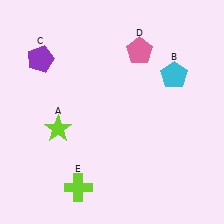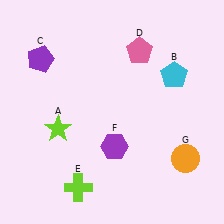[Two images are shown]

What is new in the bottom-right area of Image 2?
A purple hexagon (F) was added in the bottom-right area of Image 2.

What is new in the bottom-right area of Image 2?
An orange circle (G) was added in the bottom-right area of Image 2.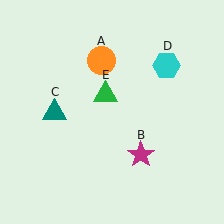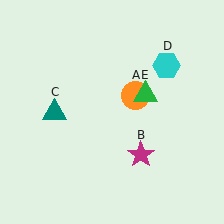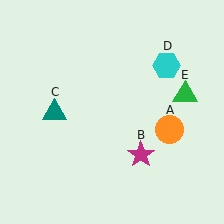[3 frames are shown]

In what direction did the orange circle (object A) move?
The orange circle (object A) moved down and to the right.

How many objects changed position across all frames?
2 objects changed position: orange circle (object A), green triangle (object E).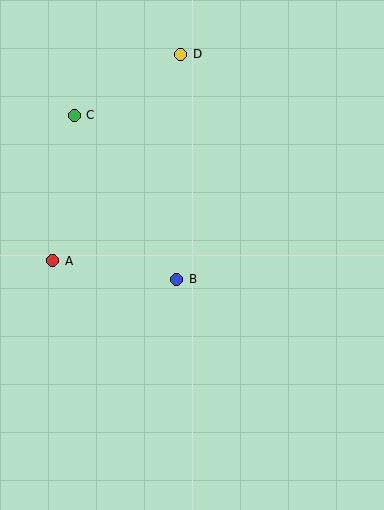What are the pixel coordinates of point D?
Point D is at (181, 54).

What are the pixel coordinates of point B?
Point B is at (177, 279).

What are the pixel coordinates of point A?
Point A is at (53, 261).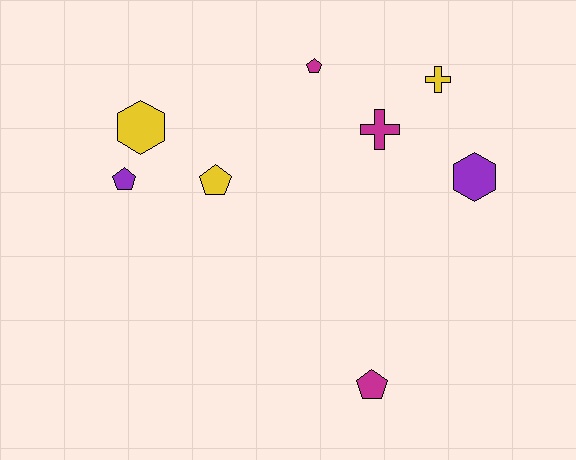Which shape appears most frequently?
Pentagon, with 4 objects.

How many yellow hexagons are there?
There is 1 yellow hexagon.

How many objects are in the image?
There are 8 objects.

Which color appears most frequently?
Yellow, with 3 objects.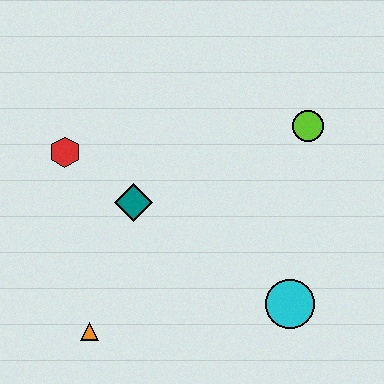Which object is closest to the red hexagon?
The teal diamond is closest to the red hexagon.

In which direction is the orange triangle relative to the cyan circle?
The orange triangle is to the left of the cyan circle.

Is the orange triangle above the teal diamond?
No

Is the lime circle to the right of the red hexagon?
Yes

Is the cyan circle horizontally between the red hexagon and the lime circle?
Yes